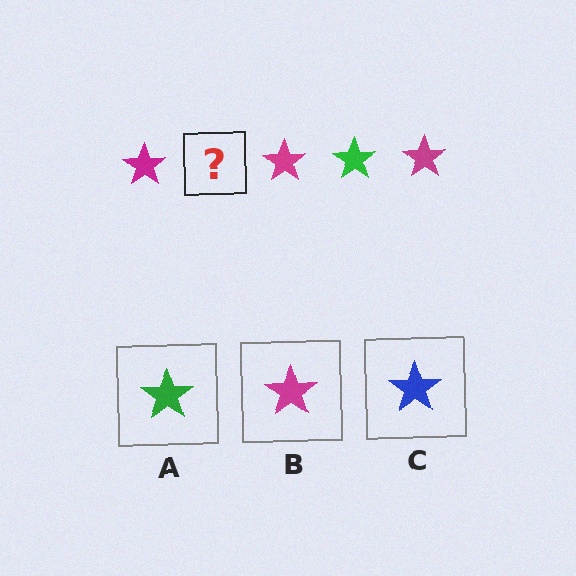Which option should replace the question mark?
Option A.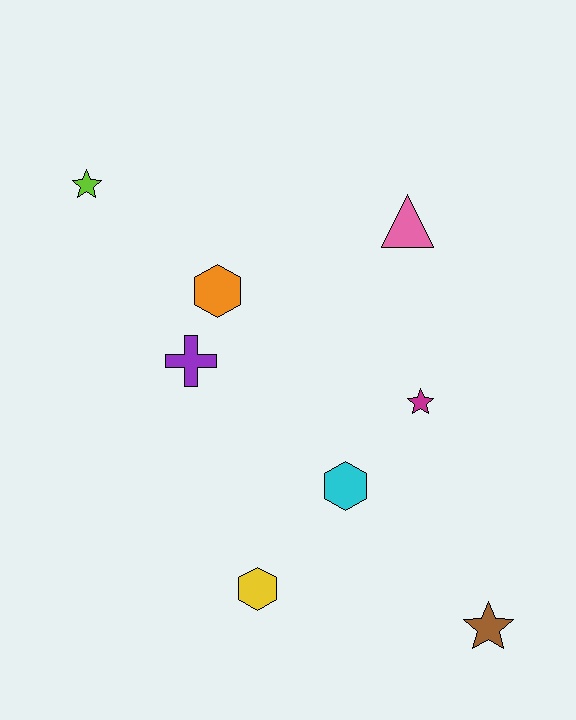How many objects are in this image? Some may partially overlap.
There are 8 objects.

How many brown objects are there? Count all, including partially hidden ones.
There is 1 brown object.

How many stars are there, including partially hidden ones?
There are 3 stars.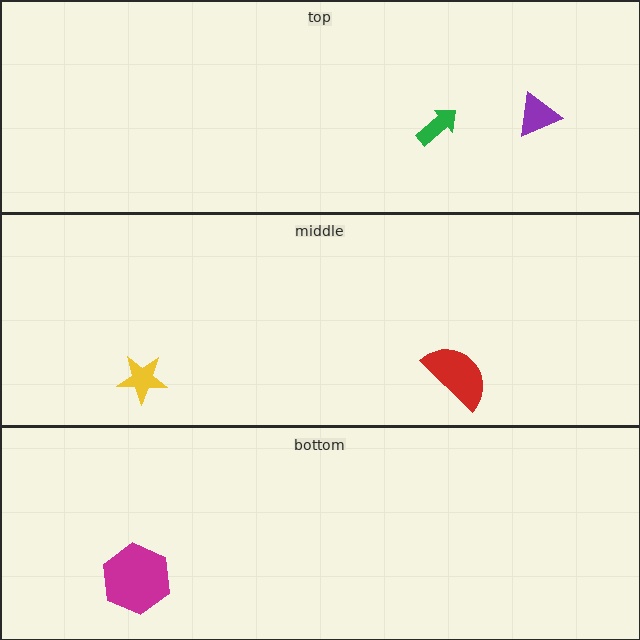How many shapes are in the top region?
2.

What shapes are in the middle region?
The red semicircle, the yellow star.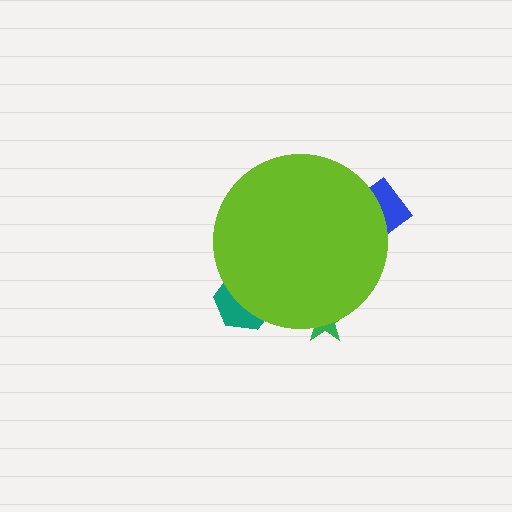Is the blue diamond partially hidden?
Yes, the blue diamond is partially hidden behind the lime circle.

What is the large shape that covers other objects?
A lime circle.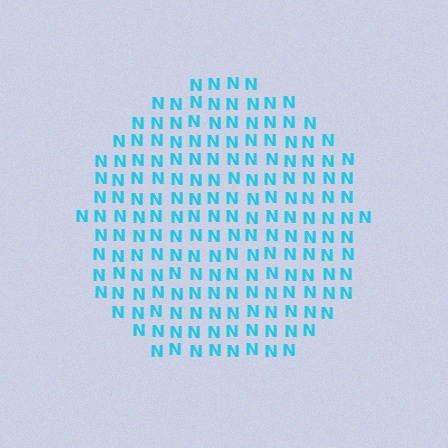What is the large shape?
The large shape is a circle.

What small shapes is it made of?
It is made of small letter N's.